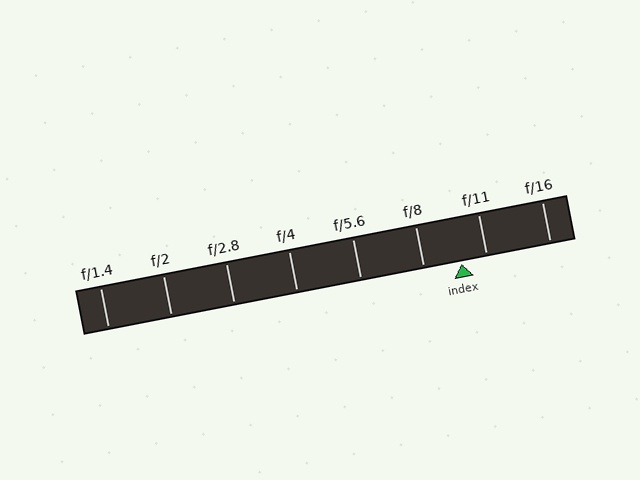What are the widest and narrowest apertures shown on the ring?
The widest aperture shown is f/1.4 and the narrowest is f/16.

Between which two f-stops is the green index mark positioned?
The index mark is between f/8 and f/11.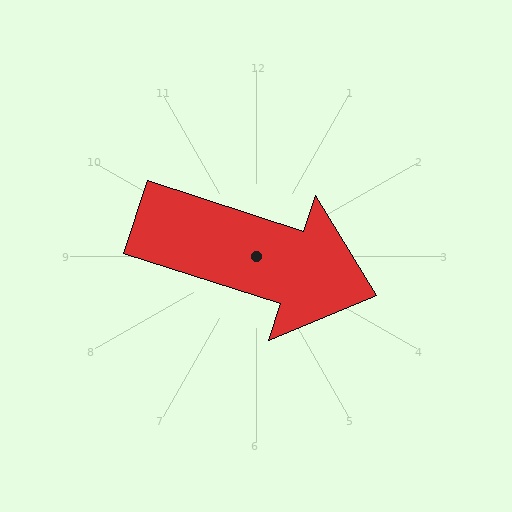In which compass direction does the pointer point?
East.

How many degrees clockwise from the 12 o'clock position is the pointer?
Approximately 108 degrees.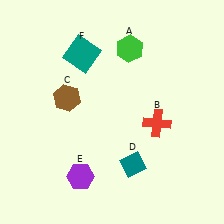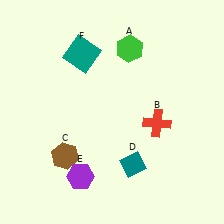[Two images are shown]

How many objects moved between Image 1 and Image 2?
1 object moved between the two images.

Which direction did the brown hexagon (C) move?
The brown hexagon (C) moved down.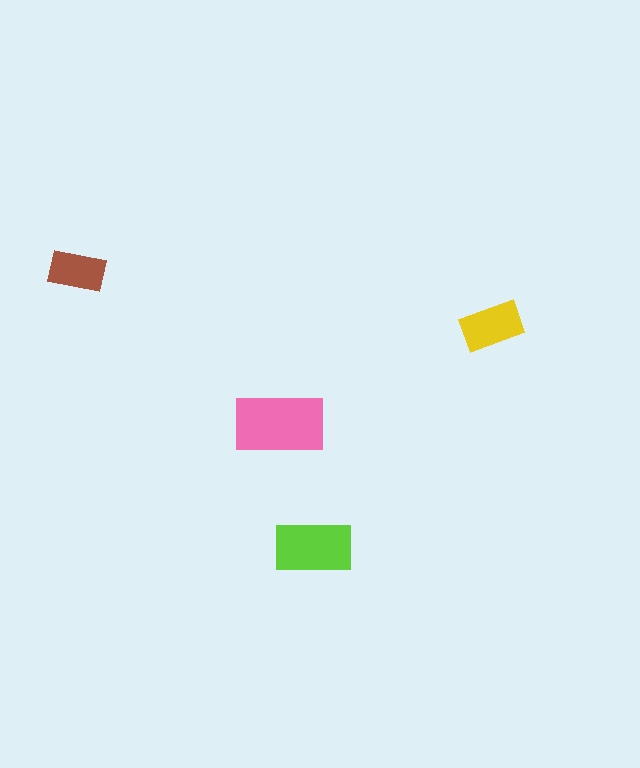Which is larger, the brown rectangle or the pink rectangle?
The pink one.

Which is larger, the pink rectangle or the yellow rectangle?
The pink one.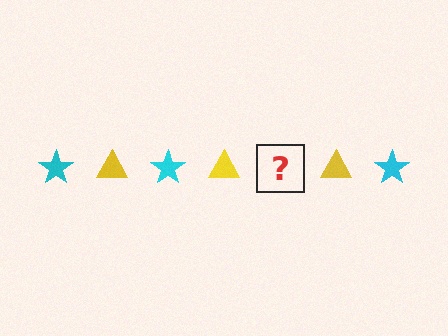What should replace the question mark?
The question mark should be replaced with a cyan star.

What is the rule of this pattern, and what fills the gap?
The rule is that the pattern alternates between cyan star and yellow triangle. The gap should be filled with a cyan star.